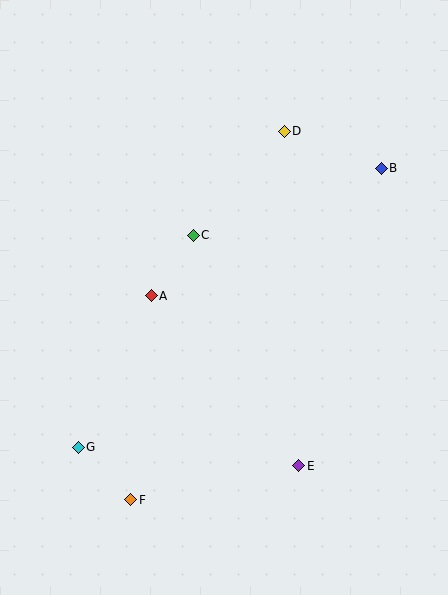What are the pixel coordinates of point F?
Point F is at (131, 500).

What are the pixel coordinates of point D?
Point D is at (284, 131).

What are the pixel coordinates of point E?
Point E is at (299, 466).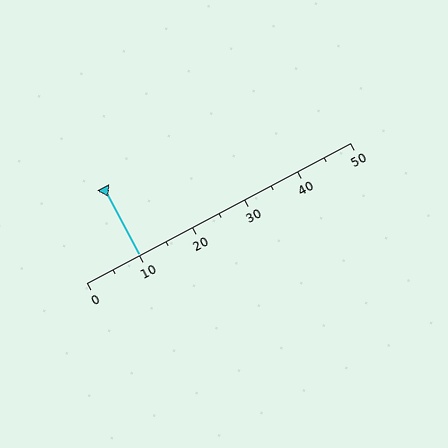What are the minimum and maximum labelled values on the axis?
The axis runs from 0 to 50.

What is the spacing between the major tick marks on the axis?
The major ticks are spaced 10 apart.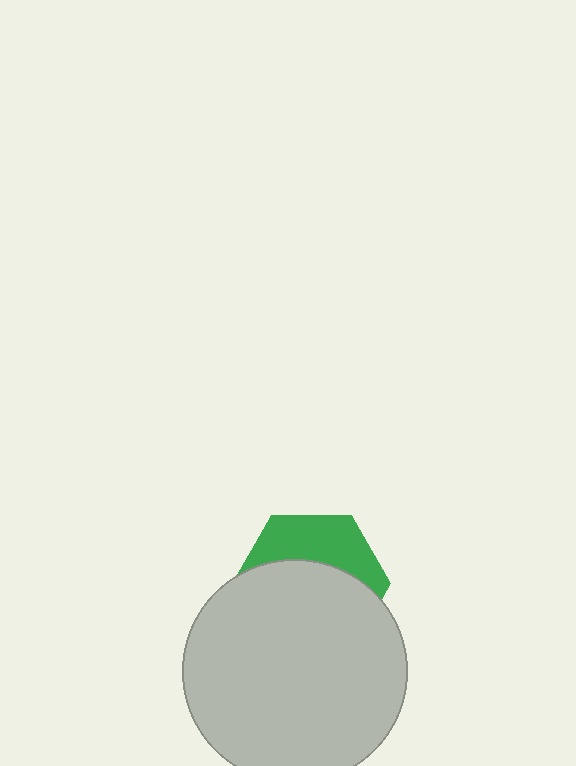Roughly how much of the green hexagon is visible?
A small part of it is visible (roughly 37%).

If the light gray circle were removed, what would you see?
You would see the complete green hexagon.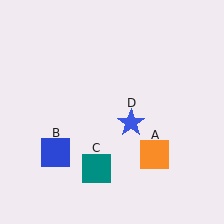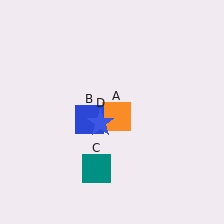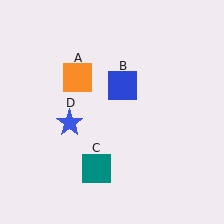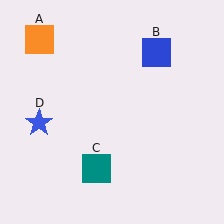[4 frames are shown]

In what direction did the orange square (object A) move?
The orange square (object A) moved up and to the left.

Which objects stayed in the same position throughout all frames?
Teal square (object C) remained stationary.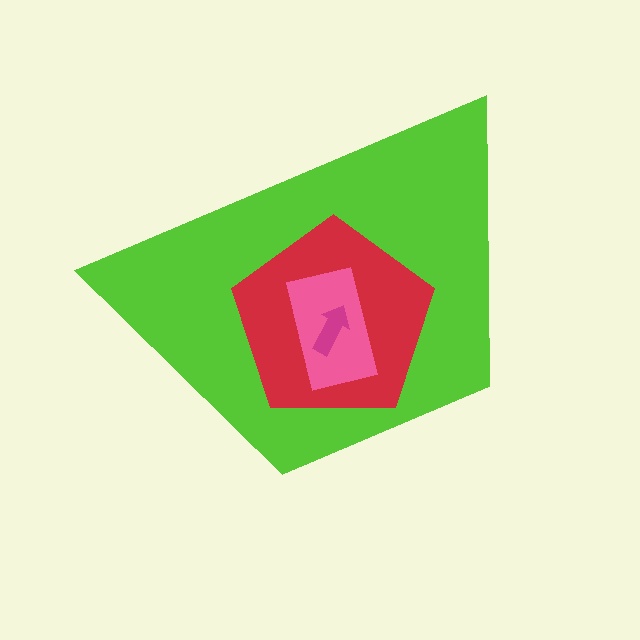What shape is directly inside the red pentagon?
The pink rectangle.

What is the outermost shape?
The lime trapezoid.